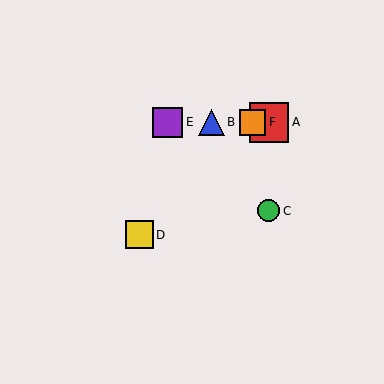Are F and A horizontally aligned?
Yes, both are at y≈122.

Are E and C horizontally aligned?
No, E is at y≈122 and C is at y≈211.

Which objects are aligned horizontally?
Objects A, B, E, F are aligned horizontally.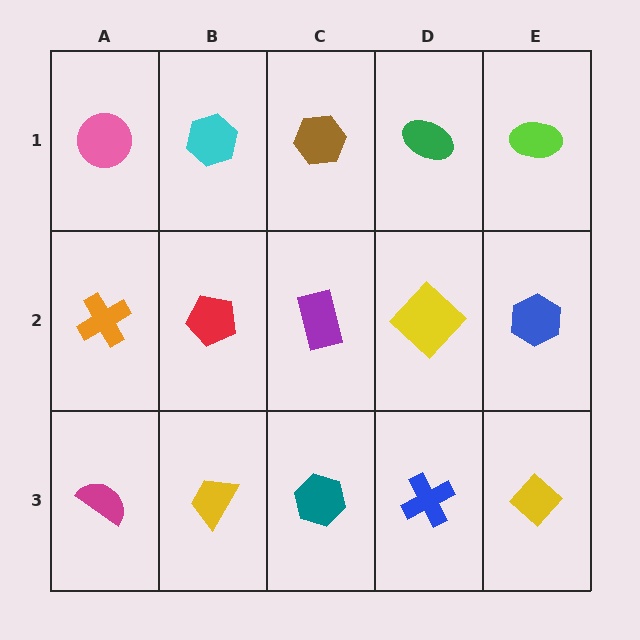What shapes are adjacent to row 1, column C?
A purple rectangle (row 2, column C), a cyan hexagon (row 1, column B), a green ellipse (row 1, column D).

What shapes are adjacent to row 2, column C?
A brown hexagon (row 1, column C), a teal hexagon (row 3, column C), a red pentagon (row 2, column B), a yellow diamond (row 2, column D).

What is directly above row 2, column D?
A green ellipse.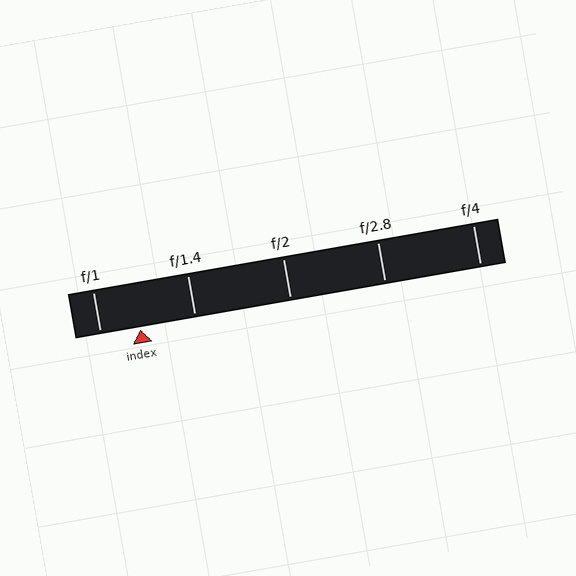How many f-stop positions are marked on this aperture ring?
There are 5 f-stop positions marked.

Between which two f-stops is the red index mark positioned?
The index mark is between f/1 and f/1.4.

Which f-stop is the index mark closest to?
The index mark is closest to f/1.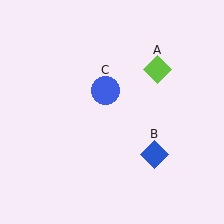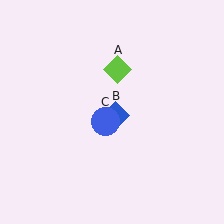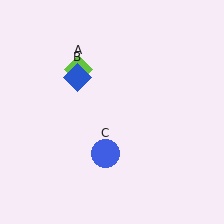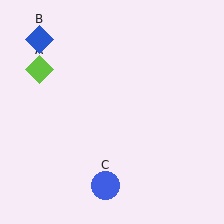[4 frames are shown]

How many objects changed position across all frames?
3 objects changed position: lime diamond (object A), blue diamond (object B), blue circle (object C).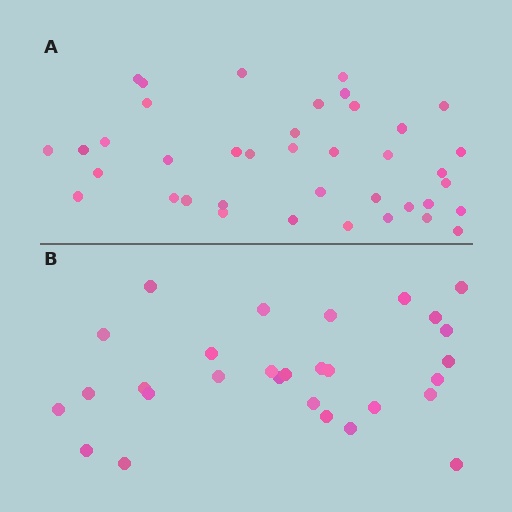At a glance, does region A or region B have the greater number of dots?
Region A (the top region) has more dots.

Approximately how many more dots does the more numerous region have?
Region A has roughly 10 or so more dots than region B.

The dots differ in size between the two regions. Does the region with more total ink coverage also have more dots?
No. Region B has more total ink coverage because its dots are larger, but region A actually contains more individual dots. Total area can be misleading — the number of items is what matters here.